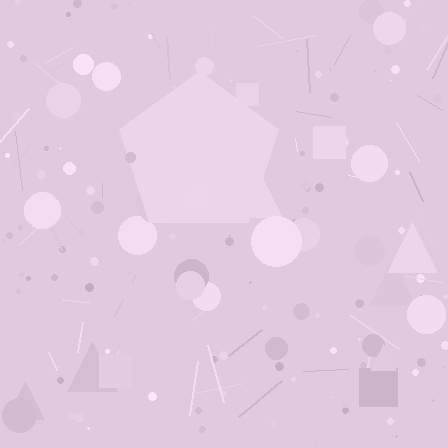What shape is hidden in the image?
A pentagon is hidden in the image.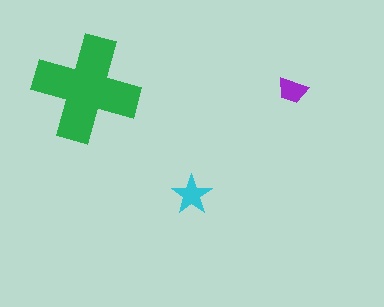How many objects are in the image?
There are 3 objects in the image.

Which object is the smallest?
The purple trapezoid.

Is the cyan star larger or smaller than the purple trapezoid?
Larger.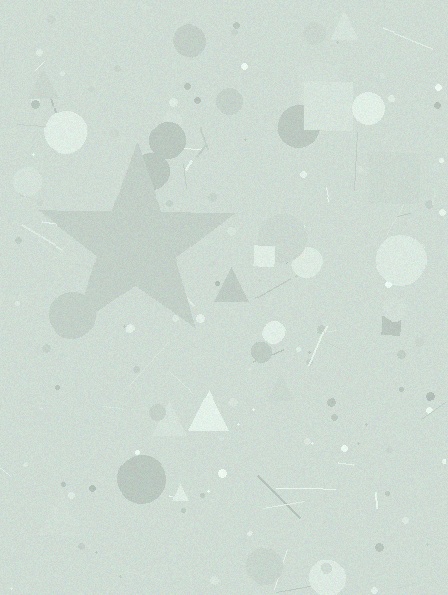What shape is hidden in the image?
A star is hidden in the image.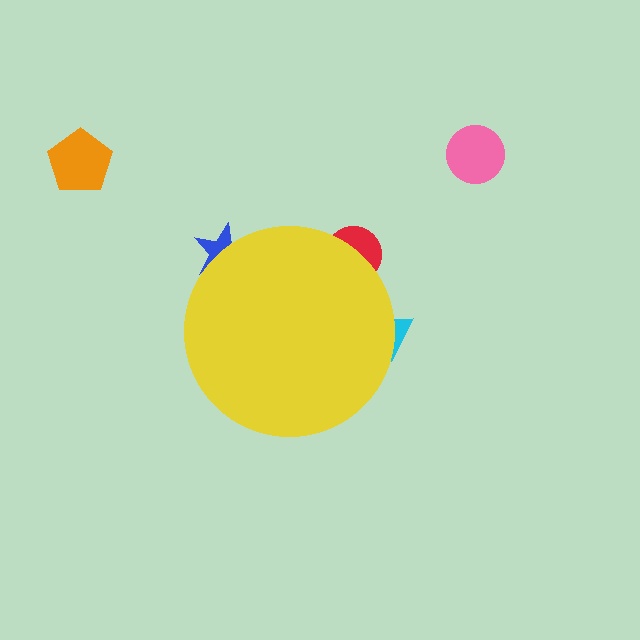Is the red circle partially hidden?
Yes, the red circle is partially hidden behind the yellow circle.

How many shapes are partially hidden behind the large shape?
3 shapes are partially hidden.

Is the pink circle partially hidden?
No, the pink circle is fully visible.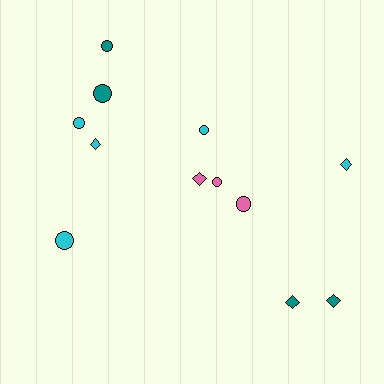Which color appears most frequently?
Cyan, with 5 objects.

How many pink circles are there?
There are 2 pink circles.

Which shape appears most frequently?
Circle, with 7 objects.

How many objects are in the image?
There are 12 objects.